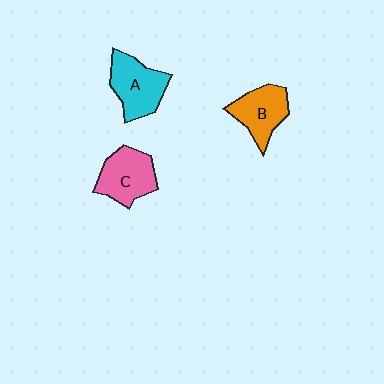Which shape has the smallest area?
Shape B (orange).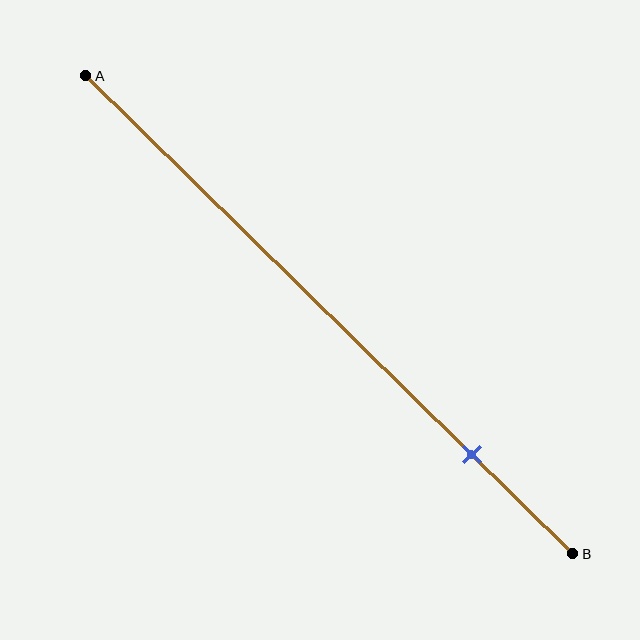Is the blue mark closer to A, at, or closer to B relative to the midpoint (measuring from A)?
The blue mark is closer to point B than the midpoint of segment AB.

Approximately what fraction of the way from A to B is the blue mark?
The blue mark is approximately 80% of the way from A to B.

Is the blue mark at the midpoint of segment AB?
No, the mark is at about 80% from A, not at the 50% midpoint.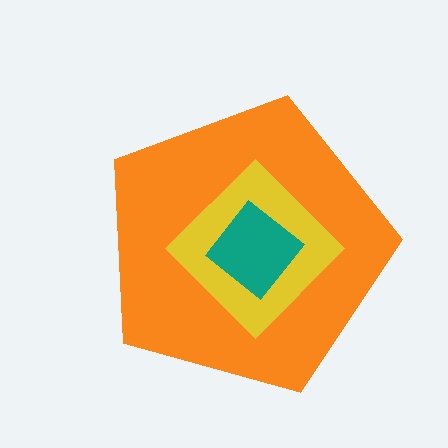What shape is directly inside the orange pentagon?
The yellow diamond.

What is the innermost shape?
The teal diamond.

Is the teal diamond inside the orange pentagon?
Yes.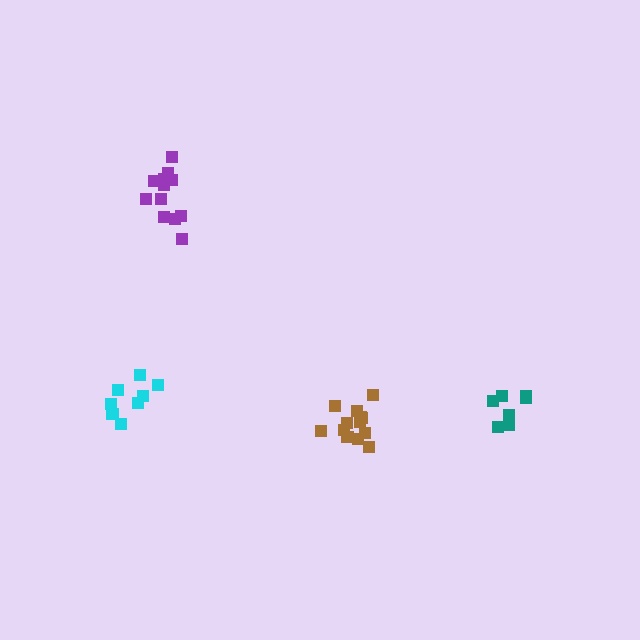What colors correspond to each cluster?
The clusters are colored: cyan, teal, purple, brown.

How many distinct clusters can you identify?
There are 4 distinct clusters.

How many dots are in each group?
Group 1: 8 dots, Group 2: 7 dots, Group 3: 12 dots, Group 4: 13 dots (40 total).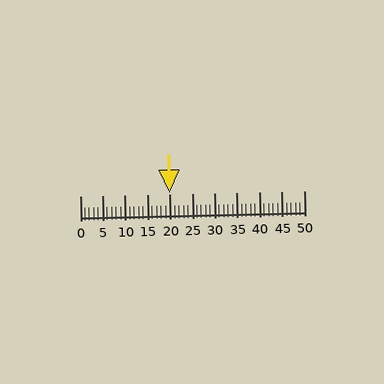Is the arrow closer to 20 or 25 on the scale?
The arrow is closer to 20.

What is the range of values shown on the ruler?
The ruler shows values from 0 to 50.